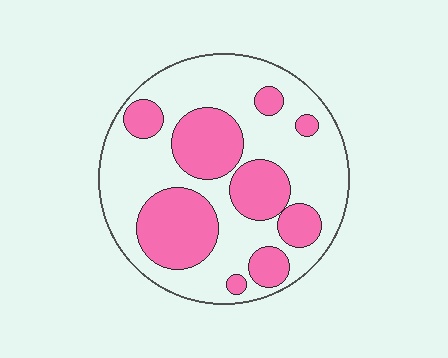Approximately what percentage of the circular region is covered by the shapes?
Approximately 35%.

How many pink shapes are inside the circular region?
9.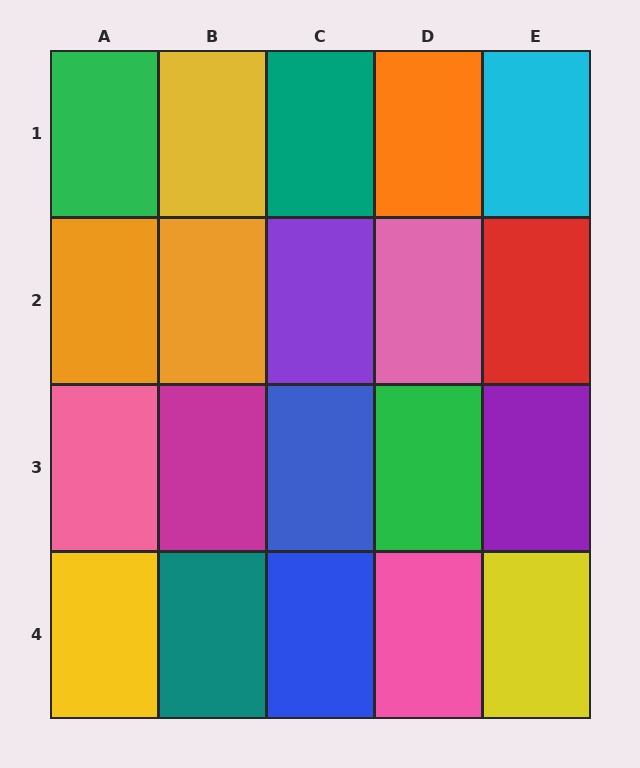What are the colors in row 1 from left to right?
Green, yellow, teal, orange, cyan.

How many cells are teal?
2 cells are teal.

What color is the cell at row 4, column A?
Yellow.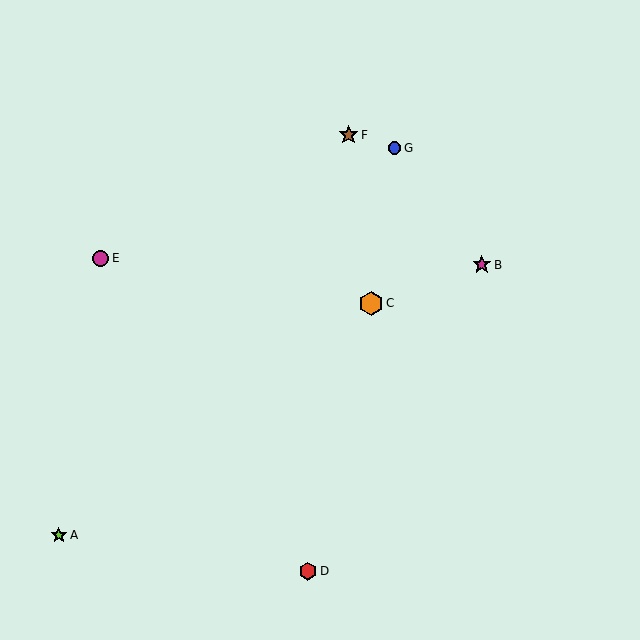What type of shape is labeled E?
Shape E is a magenta circle.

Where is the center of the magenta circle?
The center of the magenta circle is at (101, 258).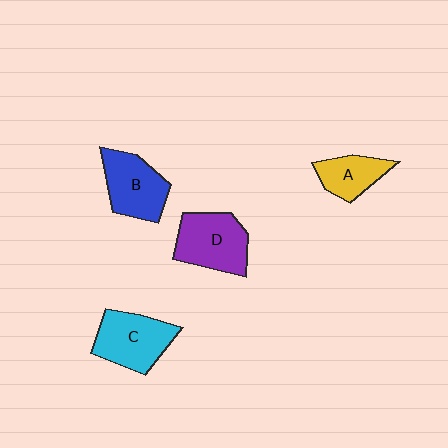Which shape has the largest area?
Shape D (purple).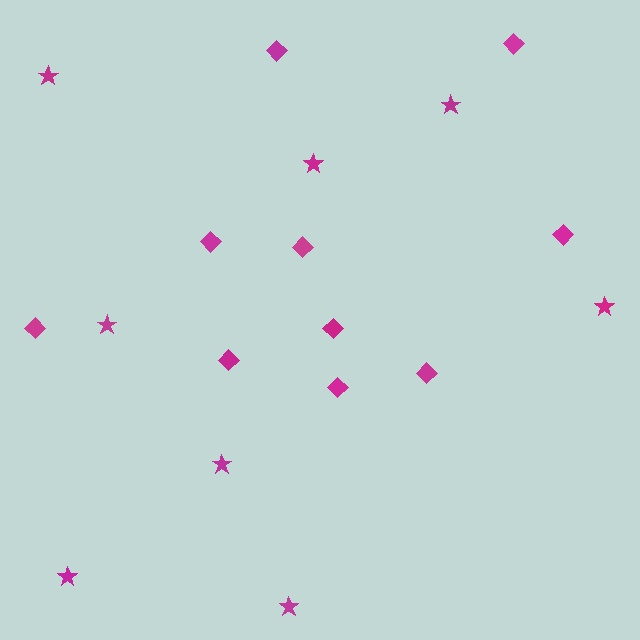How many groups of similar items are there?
There are 2 groups: one group of stars (8) and one group of diamonds (10).